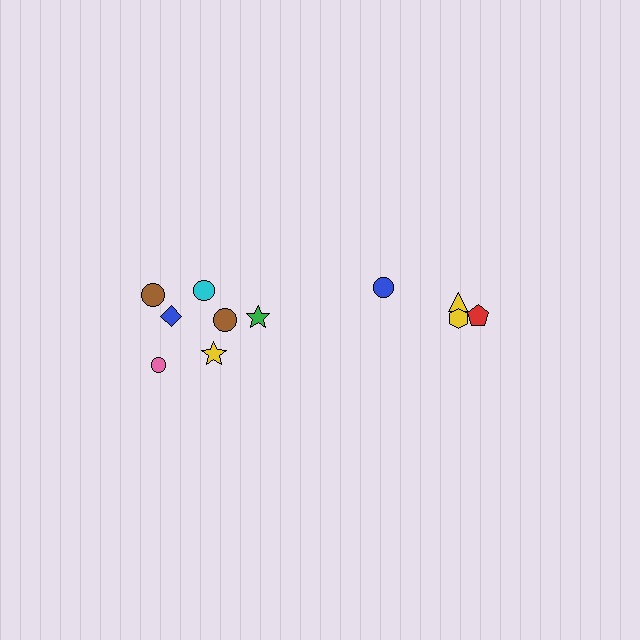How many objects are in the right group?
There are 4 objects.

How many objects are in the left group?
There are 7 objects.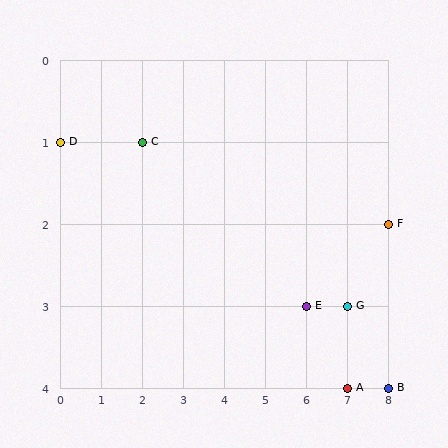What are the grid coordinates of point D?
Point D is at grid coordinates (0, 1).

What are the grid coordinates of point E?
Point E is at grid coordinates (6, 3).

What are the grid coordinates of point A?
Point A is at grid coordinates (7, 4).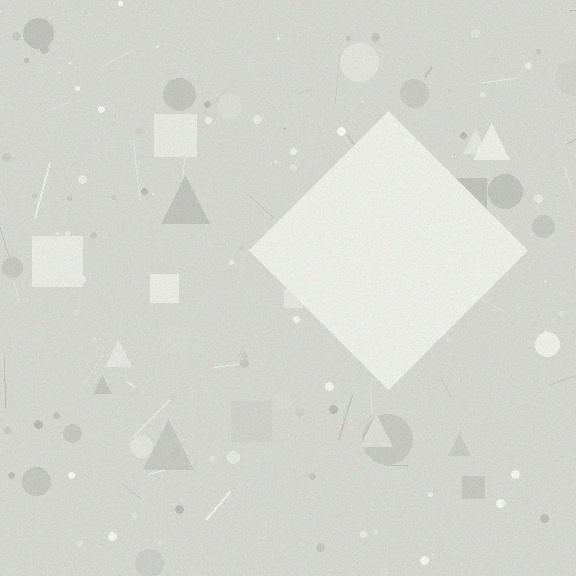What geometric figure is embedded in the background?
A diamond is embedded in the background.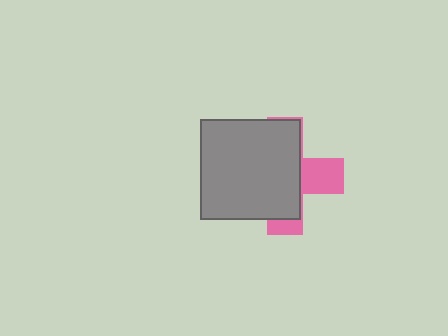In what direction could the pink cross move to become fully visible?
The pink cross could move right. That would shift it out from behind the gray square entirely.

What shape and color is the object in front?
The object in front is a gray square.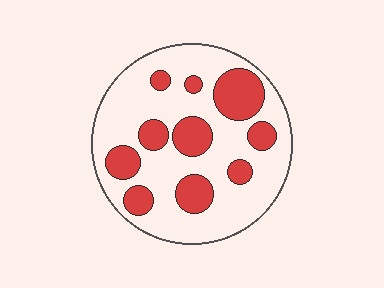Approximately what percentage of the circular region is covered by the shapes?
Approximately 30%.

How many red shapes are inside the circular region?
10.